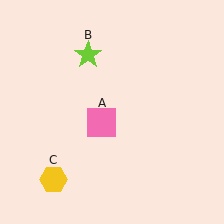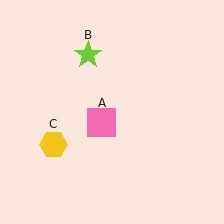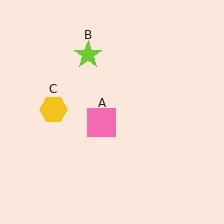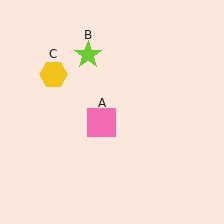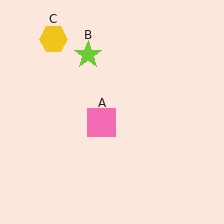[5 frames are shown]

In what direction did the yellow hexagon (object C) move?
The yellow hexagon (object C) moved up.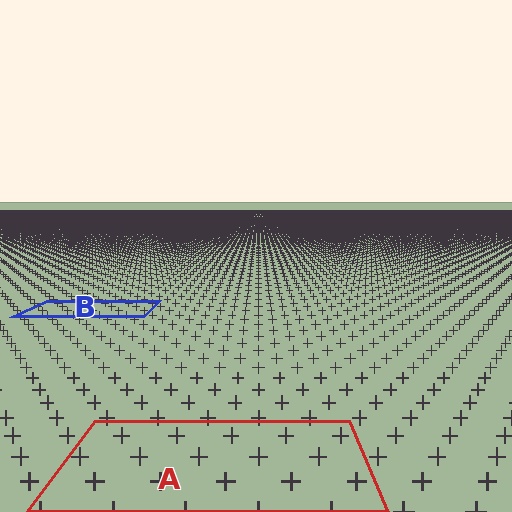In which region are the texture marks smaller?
The texture marks are smaller in region B, because it is farther away.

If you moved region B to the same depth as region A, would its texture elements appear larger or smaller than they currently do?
They would appear larger. At a closer depth, the same texture elements are projected at a bigger on-screen size.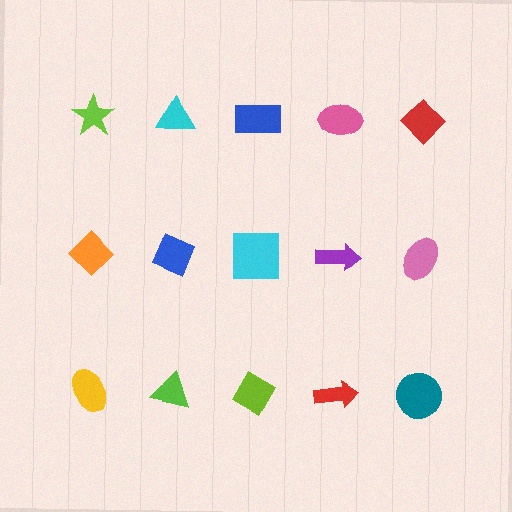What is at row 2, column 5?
A pink ellipse.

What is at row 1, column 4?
A pink ellipse.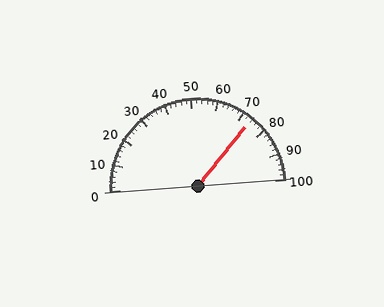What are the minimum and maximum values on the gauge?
The gauge ranges from 0 to 100.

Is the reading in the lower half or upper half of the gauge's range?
The reading is in the upper half of the range (0 to 100).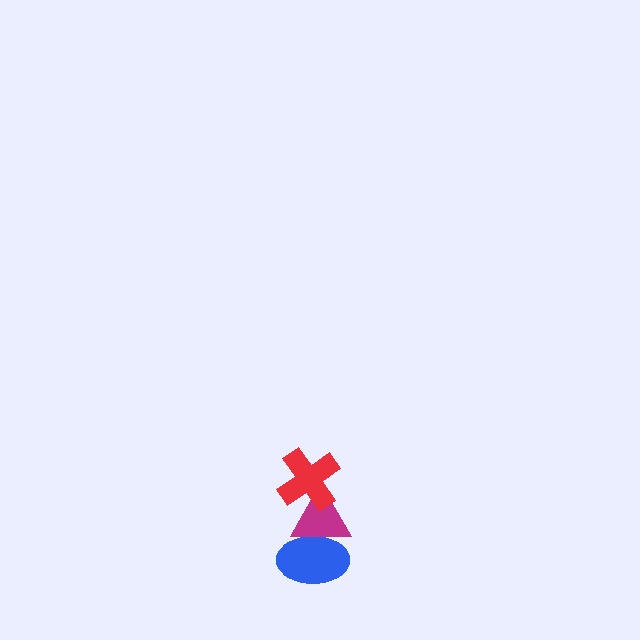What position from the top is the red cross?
The red cross is 1st from the top.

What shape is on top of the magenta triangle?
The red cross is on top of the magenta triangle.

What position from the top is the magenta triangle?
The magenta triangle is 2nd from the top.